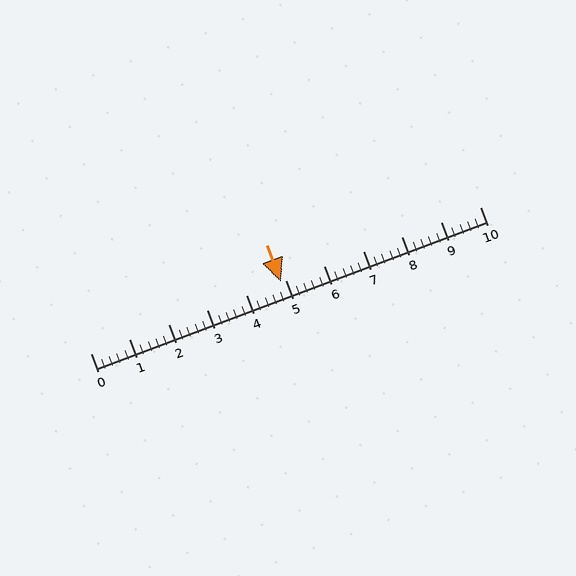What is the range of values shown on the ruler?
The ruler shows values from 0 to 10.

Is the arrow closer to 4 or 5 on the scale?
The arrow is closer to 5.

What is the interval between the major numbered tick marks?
The major tick marks are spaced 1 units apart.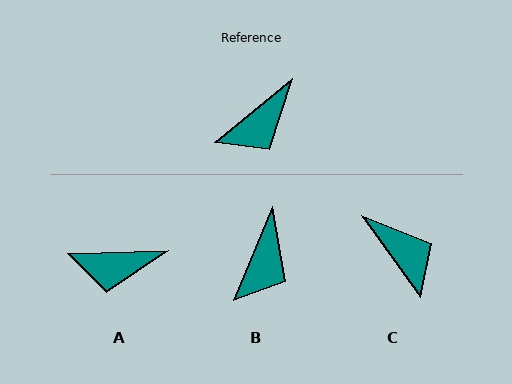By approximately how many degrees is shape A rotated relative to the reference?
Approximately 38 degrees clockwise.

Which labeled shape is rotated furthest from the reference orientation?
C, about 86 degrees away.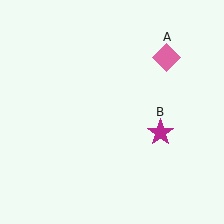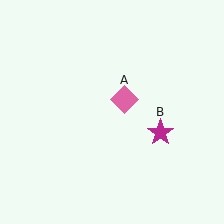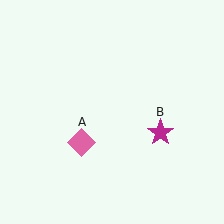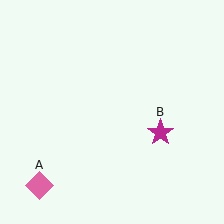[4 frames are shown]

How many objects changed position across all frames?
1 object changed position: pink diamond (object A).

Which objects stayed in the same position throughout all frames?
Magenta star (object B) remained stationary.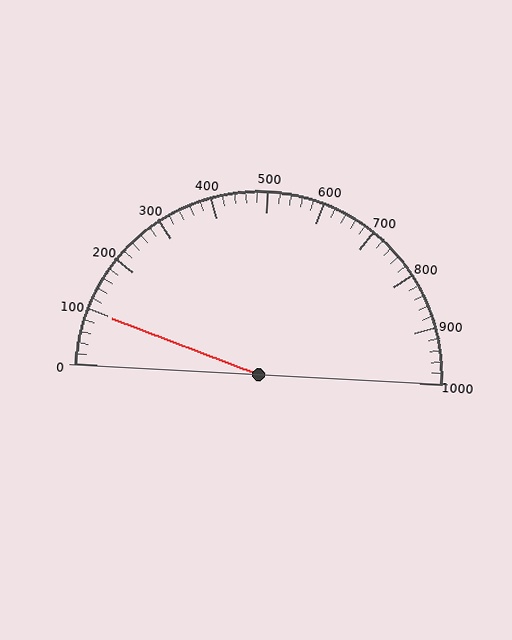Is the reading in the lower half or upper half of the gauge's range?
The reading is in the lower half of the range (0 to 1000).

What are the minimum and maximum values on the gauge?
The gauge ranges from 0 to 1000.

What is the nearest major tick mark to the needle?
The nearest major tick mark is 100.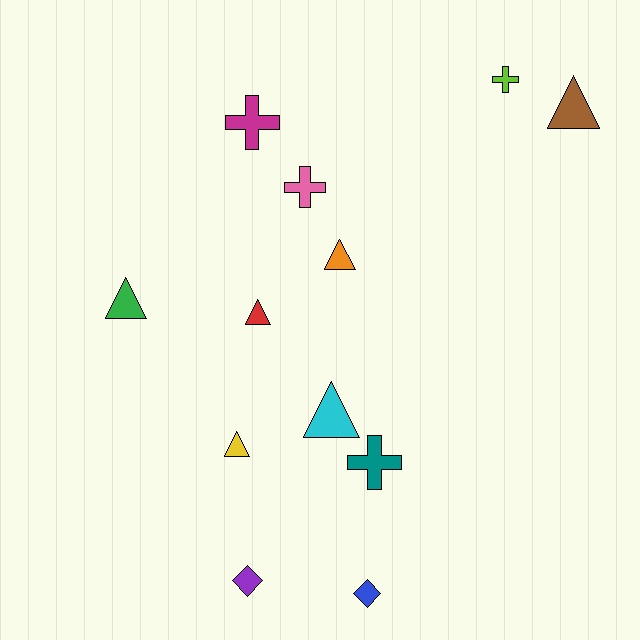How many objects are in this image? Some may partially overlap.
There are 12 objects.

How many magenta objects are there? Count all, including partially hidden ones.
There is 1 magenta object.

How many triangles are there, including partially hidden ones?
There are 6 triangles.